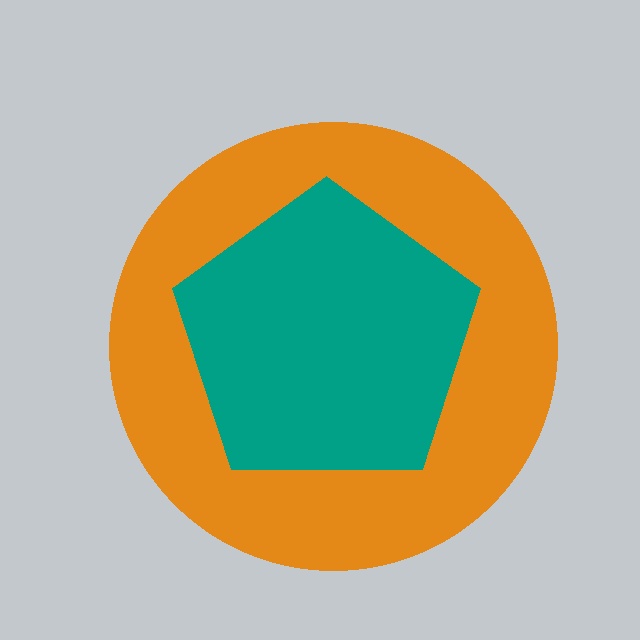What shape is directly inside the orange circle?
The teal pentagon.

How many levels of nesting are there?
2.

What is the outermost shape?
The orange circle.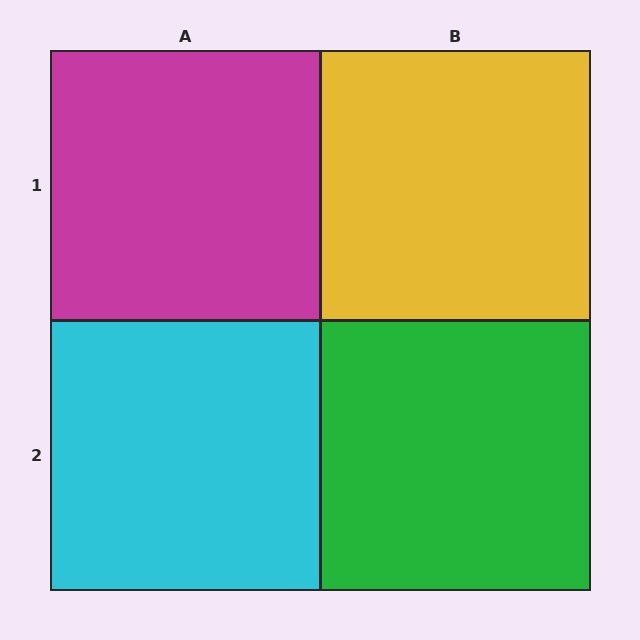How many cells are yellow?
1 cell is yellow.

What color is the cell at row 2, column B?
Green.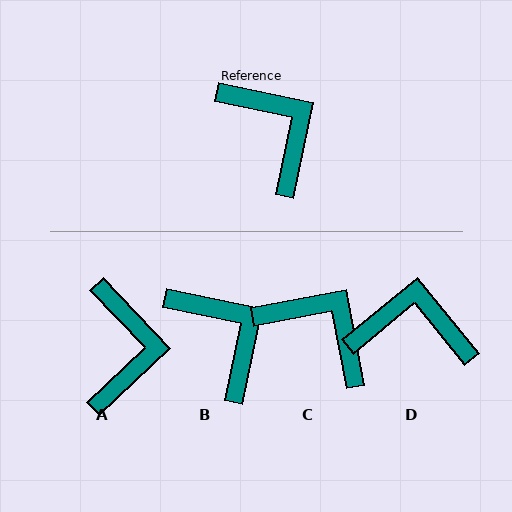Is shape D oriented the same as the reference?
No, it is off by about 51 degrees.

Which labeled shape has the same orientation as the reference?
B.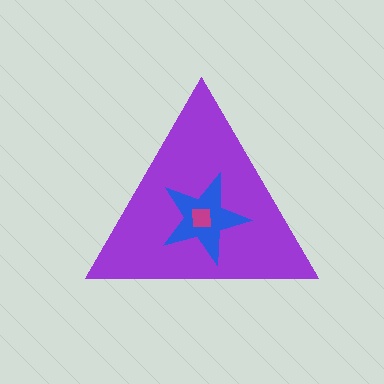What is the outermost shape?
The purple triangle.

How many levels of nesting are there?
3.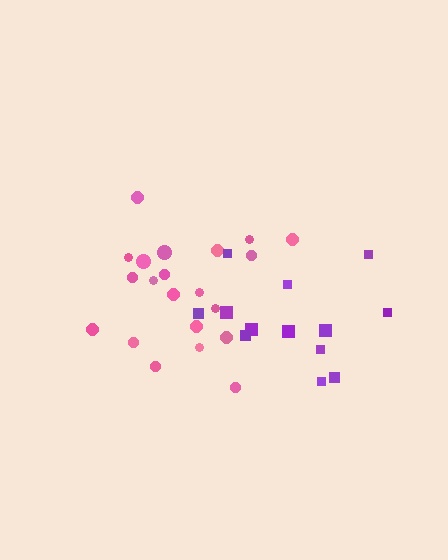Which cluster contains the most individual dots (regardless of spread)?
Pink (21).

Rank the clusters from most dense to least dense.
pink, purple.